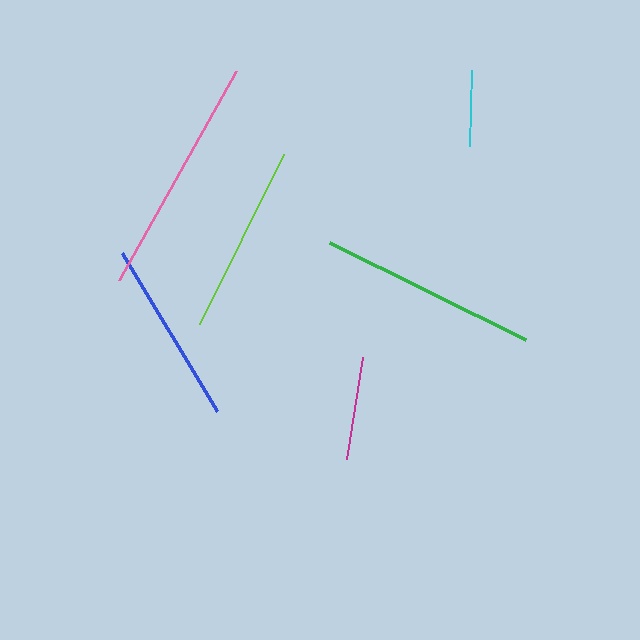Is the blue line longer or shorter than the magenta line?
The blue line is longer than the magenta line.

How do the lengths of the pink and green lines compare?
The pink and green lines are approximately the same length.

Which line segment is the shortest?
The cyan line is the shortest at approximately 76 pixels.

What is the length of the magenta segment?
The magenta segment is approximately 103 pixels long.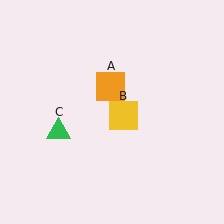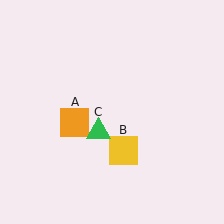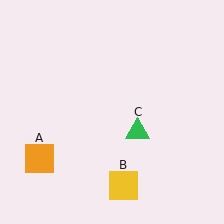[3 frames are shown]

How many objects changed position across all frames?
3 objects changed position: orange square (object A), yellow square (object B), green triangle (object C).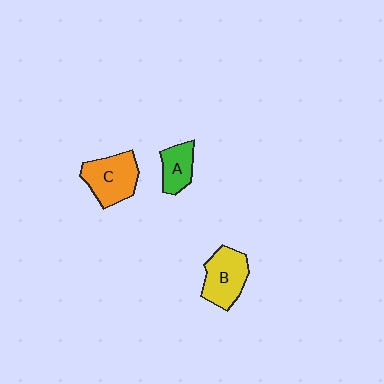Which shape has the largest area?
Shape C (orange).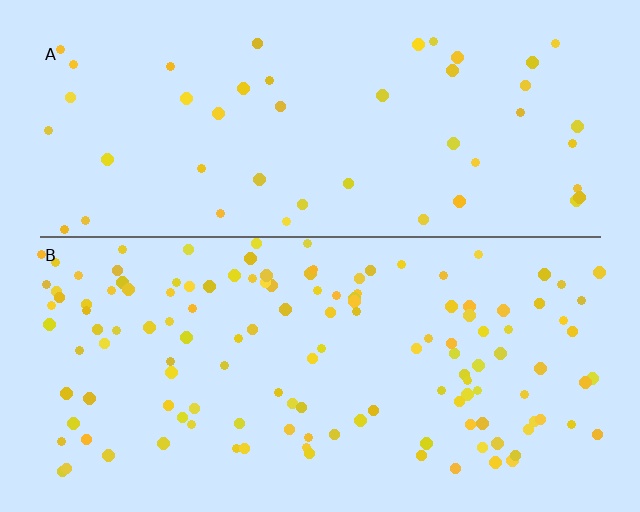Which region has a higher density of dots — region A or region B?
B (the bottom).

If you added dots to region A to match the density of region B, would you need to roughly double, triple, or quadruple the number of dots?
Approximately triple.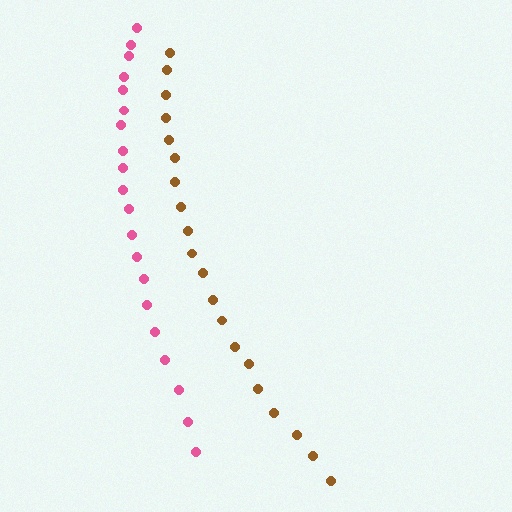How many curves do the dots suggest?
There are 2 distinct paths.